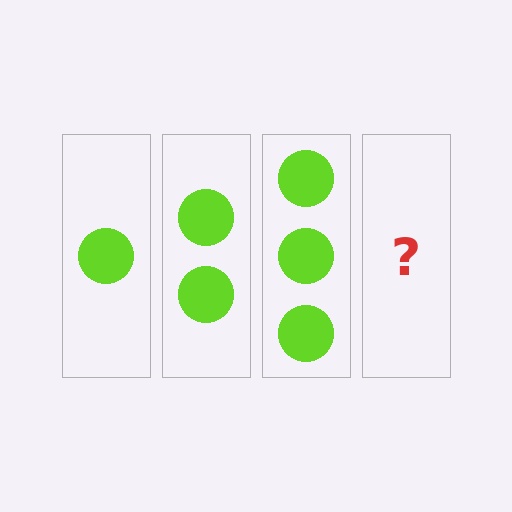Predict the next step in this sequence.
The next step is 4 circles.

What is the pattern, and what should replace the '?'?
The pattern is that each step adds one more circle. The '?' should be 4 circles.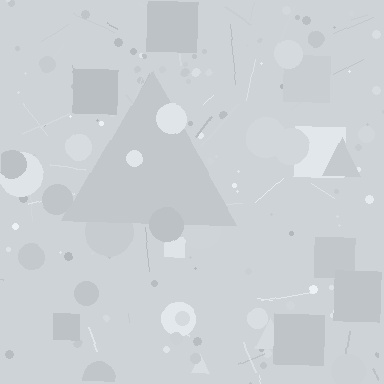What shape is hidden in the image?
A triangle is hidden in the image.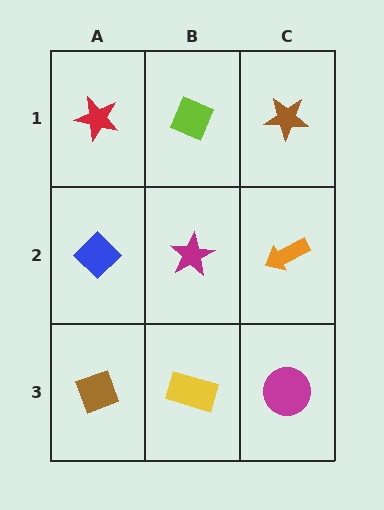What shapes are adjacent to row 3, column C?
An orange arrow (row 2, column C), a yellow rectangle (row 3, column B).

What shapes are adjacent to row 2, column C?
A brown star (row 1, column C), a magenta circle (row 3, column C), a magenta star (row 2, column B).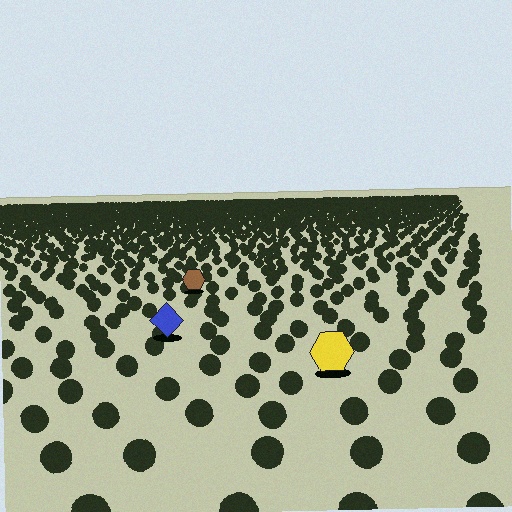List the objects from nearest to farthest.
From nearest to farthest: the yellow hexagon, the blue diamond, the brown hexagon.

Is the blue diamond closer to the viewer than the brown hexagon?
Yes. The blue diamond is closer — you can tell from the texture gradient: the ground texture is coarser near it.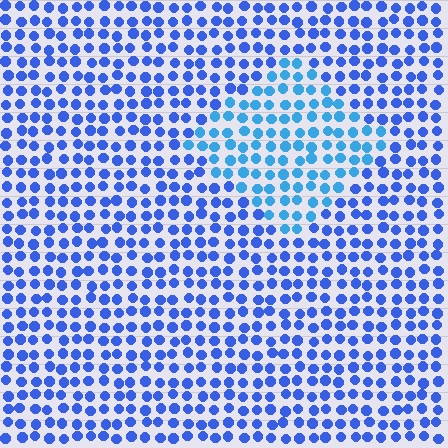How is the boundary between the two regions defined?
The boundary is defined purely by a slight shift in hue (about 25 degrees). Spacing, size, and orientation are identical on both sides.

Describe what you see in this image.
The image is filled with small blue elements in a uniform arrangement. A diamond-shaped region is visible where the elements are tinted to a slightly different hue, forming a subtle color boundary.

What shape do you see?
I see a diamond.